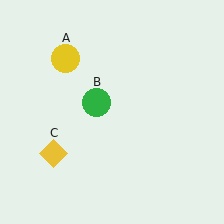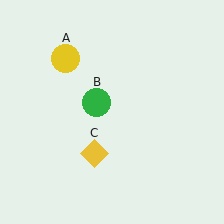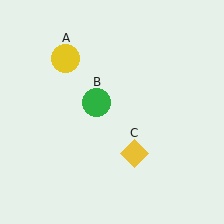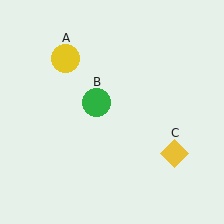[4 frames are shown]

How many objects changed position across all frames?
1 object changed position: yellow diamond (object C).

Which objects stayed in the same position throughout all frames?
Yellow circle (object A) and green circle (object B) remained stationary.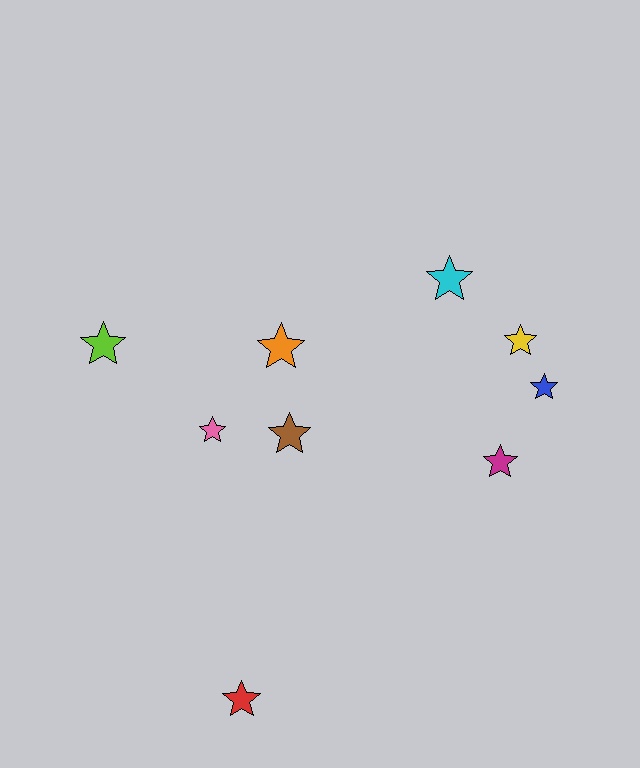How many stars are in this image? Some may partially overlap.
There are 9 stars.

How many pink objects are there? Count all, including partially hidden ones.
There is 1 pink object.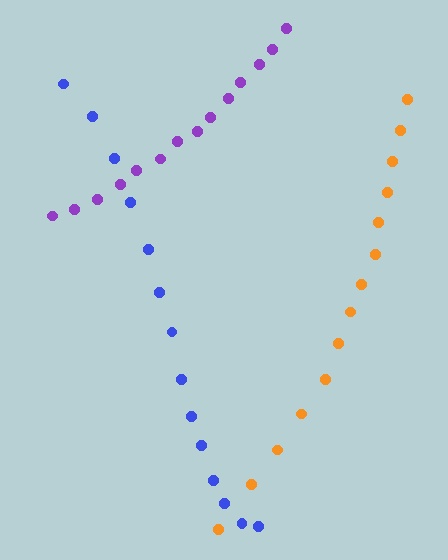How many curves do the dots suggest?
There are 3 distinct paths.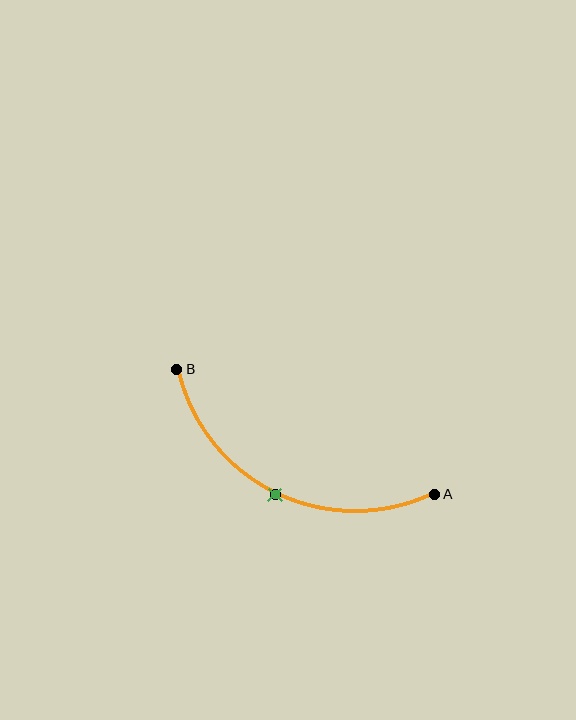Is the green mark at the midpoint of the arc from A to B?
Yes. The green mark lies on the arc at equal arc-length from both A and B — it is the arc midpoint.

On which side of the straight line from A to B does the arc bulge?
The arc bulges below the straight line connecting A and B.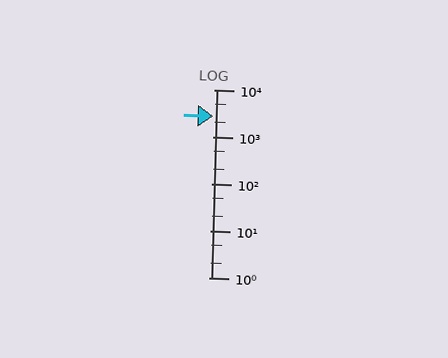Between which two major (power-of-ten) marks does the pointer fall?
The pointer is between 1000 and 10000.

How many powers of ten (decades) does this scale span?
The scale spans 4 decades, from 1 to 10000.